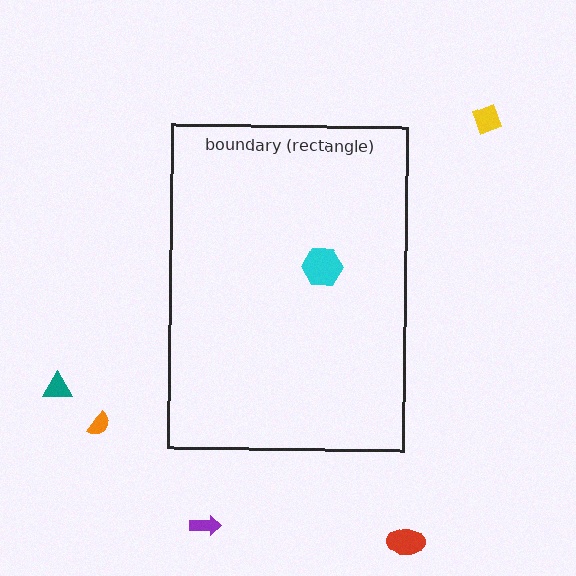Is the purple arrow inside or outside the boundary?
Outside.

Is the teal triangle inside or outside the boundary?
Outside.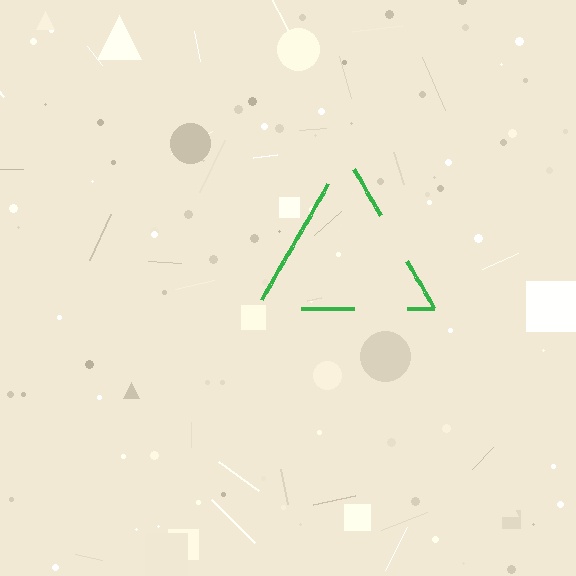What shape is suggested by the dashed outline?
The dashed outline suggests a triangle.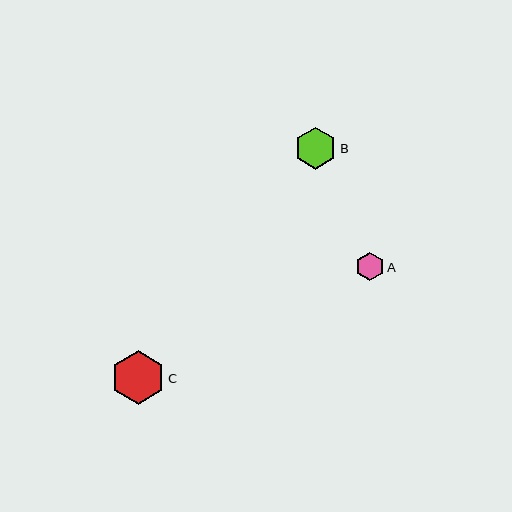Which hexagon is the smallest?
Hexagon A is the smallest with a size of approximately 28 pixels.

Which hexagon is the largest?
Hexagon C is the largest with a size of approximately 53 pixels.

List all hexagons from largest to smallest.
From largest to smallest: C, B, A.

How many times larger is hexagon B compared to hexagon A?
Hexagon B is approximately 1.5 times the size of hexagon A.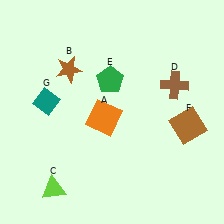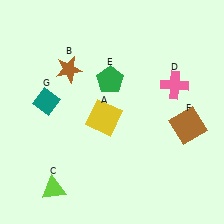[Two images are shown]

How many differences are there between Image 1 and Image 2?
There are 2 differences between the two images.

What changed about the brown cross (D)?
In Image 1, D is brown. In Image 2, it changed to pink.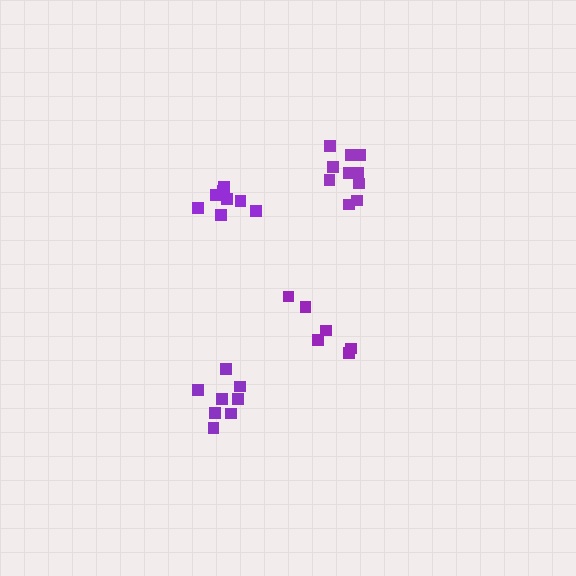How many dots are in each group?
Group 1: 6 dots, Group 2: 8 dots, Group 3: 8 dots, Group 4: 11 dots (33 total).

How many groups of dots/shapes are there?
There are 4 groups.